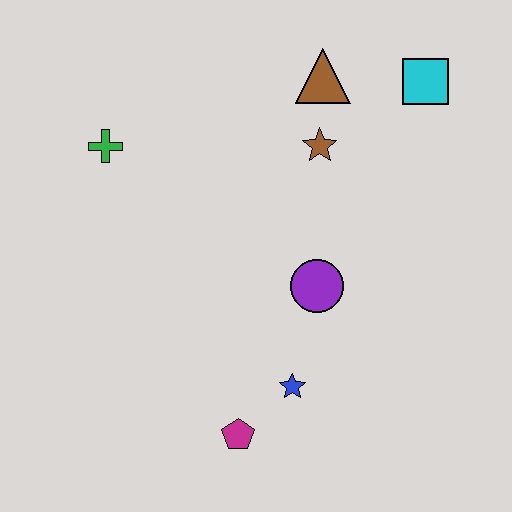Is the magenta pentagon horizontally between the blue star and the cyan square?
No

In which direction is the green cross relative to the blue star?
The green cross is above the blue star.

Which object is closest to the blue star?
The magenta pentagon is closest to the blue star.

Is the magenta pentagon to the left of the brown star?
Yes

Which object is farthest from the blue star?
The cyan square is farthest from the blue star.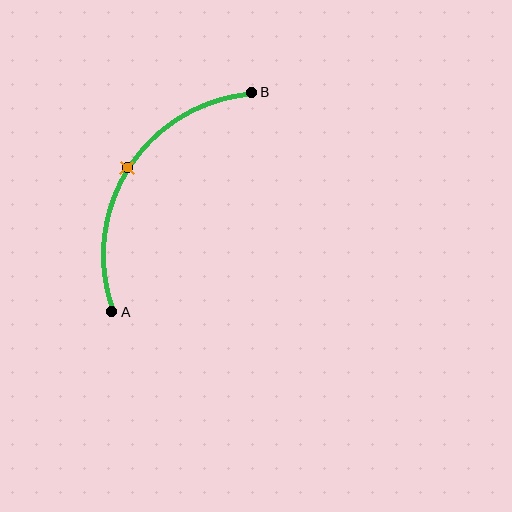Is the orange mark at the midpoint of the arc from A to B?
Yes. The orange mark lies on the arc at equal arc-length from both A and B — it is the arc midpoint.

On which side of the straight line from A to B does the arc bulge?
The arc bulges to the left of the straight line connecting A and B.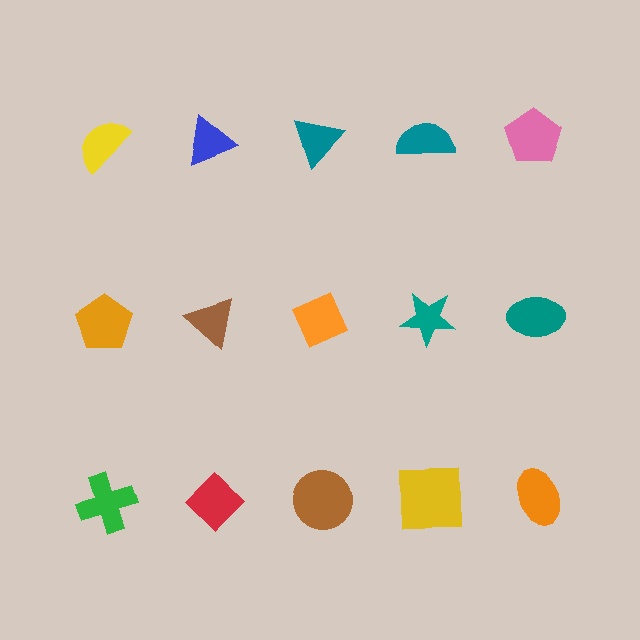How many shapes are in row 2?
5 shapes.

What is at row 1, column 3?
A teal triangle.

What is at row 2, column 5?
A teal ellipse.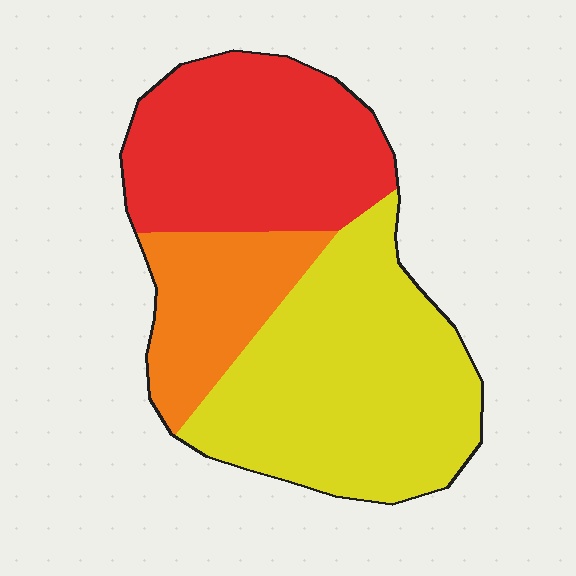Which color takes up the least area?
Orange, at roughly 20%.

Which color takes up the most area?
Yellow, at roughly 45%.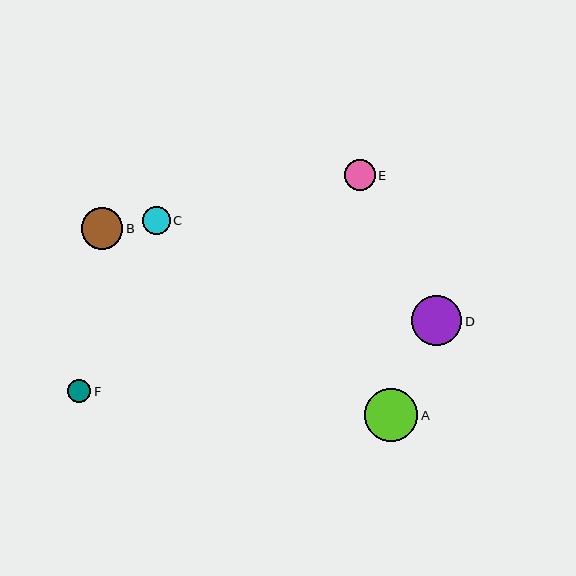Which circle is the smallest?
Circle F is the smallest with a size of approximately 24 pixels.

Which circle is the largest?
Circle A is the largest with a size of approximately 53 pixels.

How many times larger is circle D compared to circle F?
Circle D is approximately 2.1 times the size of circle F.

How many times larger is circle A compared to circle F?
Circle A is approximately 2.2 times the size of circle F.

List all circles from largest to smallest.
From largest to smallest: A, D, B, E, C, F.